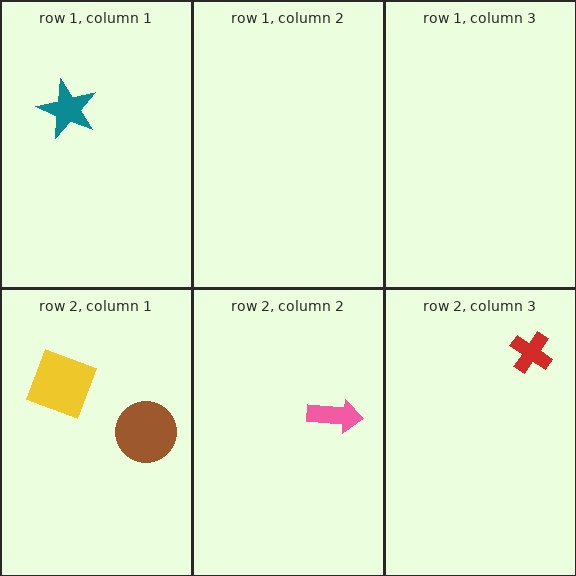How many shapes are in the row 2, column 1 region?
2.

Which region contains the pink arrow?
The row 2, column 2 region.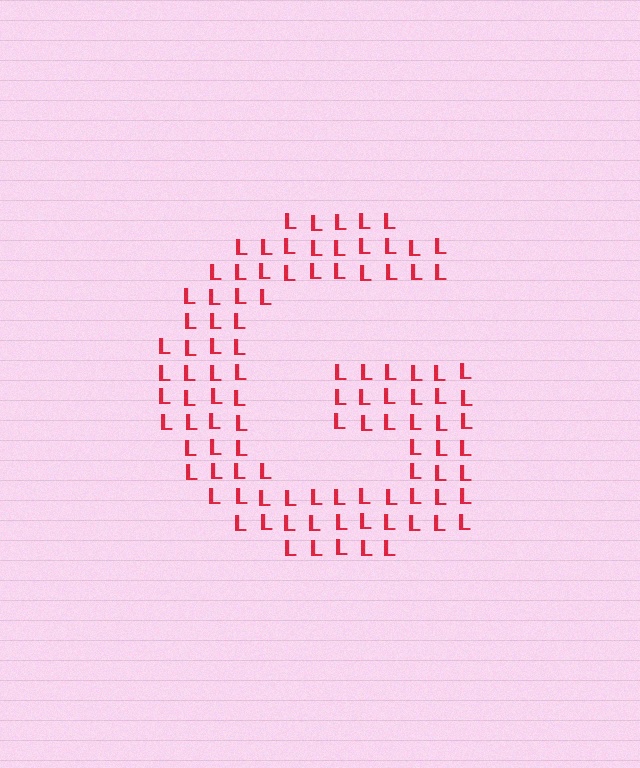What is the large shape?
The large shape is the letter G.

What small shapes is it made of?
It is made of small letter L's.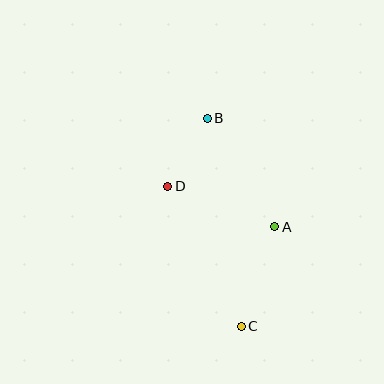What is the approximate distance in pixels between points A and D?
The distance between A and D is approximately 115 pixels.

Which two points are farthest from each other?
Points B and C are farthest from each other.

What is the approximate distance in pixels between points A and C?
The distance between A and C is approximately 105 pixels.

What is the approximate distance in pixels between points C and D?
The distance between C and D is approximately 158 pixels.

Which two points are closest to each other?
Points B and D are closest to each other.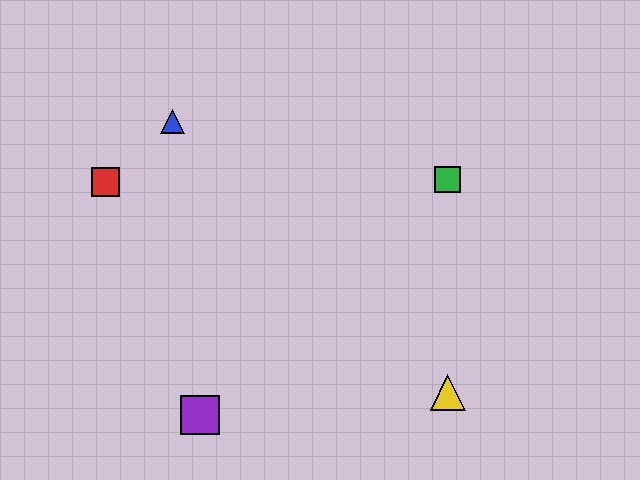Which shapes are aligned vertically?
The green square, the yellow triangle are aligned vertically.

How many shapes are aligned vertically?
2 shapes (the green square, the yellow triangle) are aligned vertically.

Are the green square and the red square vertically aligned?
No, the green square is at x≈448 and the red square is at x≈105.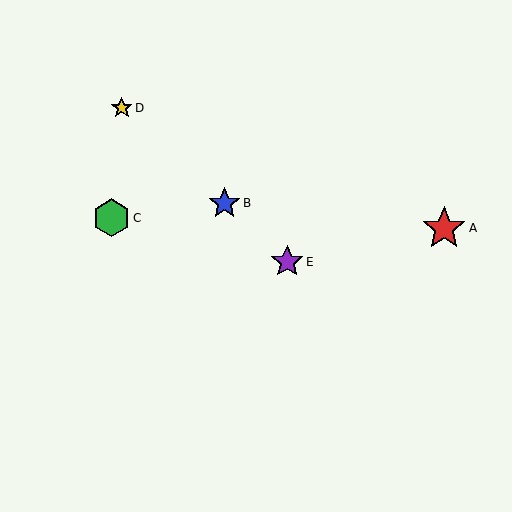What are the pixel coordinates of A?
Object A is at (444, 228).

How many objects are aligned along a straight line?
3 objects (B, D, E) are aligned along a straight line.